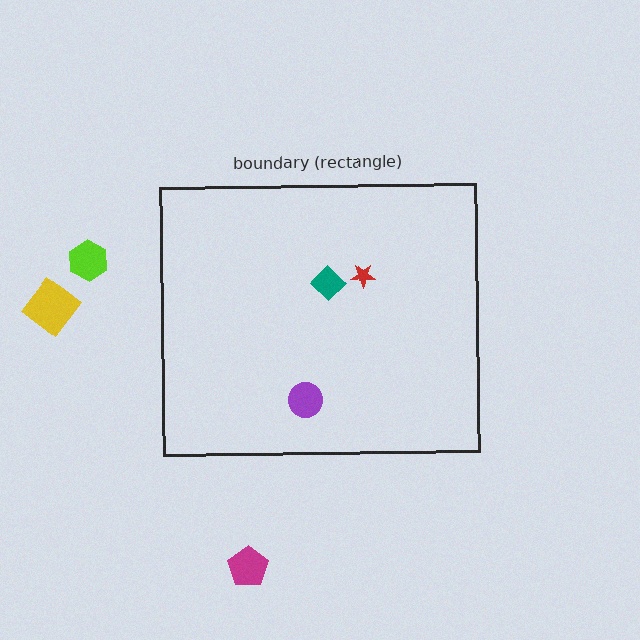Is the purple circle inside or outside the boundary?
Inside.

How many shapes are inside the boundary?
3 inside, 3 outside.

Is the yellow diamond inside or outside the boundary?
Outside.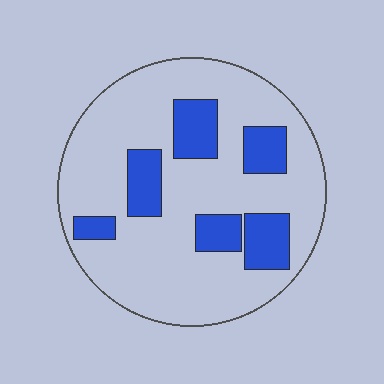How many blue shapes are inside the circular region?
6.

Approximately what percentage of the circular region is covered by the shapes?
Approximately 20%.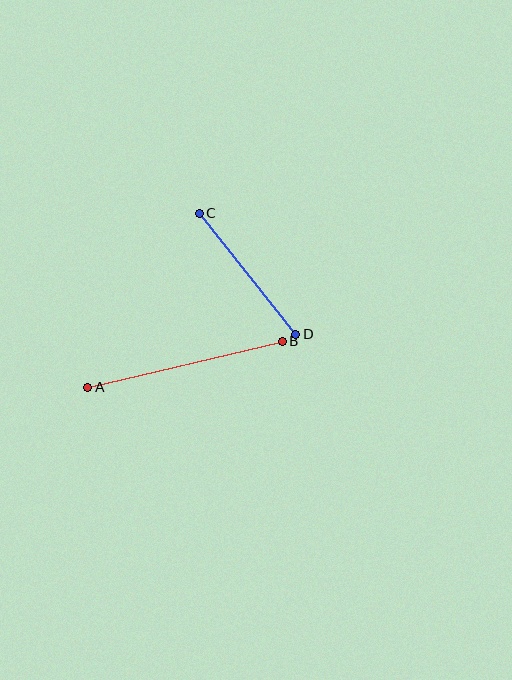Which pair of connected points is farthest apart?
Points A and B are farthest apart.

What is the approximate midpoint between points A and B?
The midpoint is at approximately (185, 364) pixels.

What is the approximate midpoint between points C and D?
The midpoint is at approximately (248, 274) pixels.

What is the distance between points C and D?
The distance is approximately 155 pixels.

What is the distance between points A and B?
The distance is approximately 200 pixels.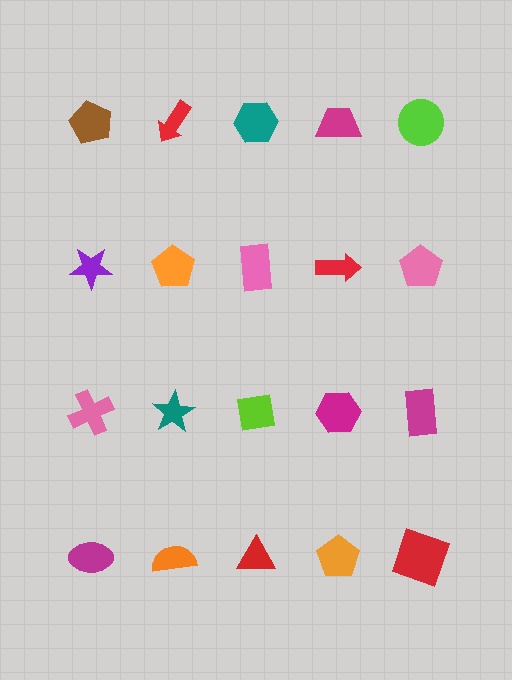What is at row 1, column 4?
A magenta trapezoid.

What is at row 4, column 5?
A red square.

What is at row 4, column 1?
A magenta ellipse.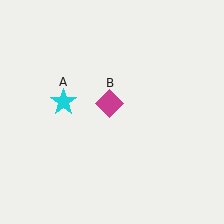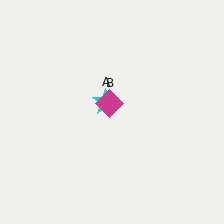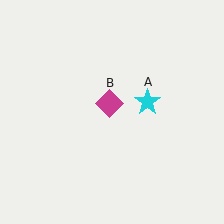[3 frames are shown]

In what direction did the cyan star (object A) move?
The cyan star (object A) moved right.